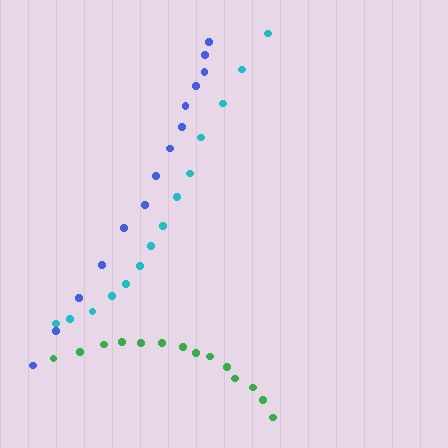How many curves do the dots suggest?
There are 3 distinct paths.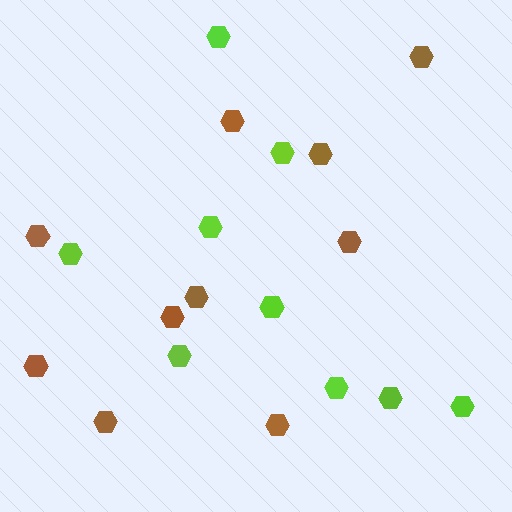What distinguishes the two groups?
There are 2 groups: one group of brown hexagons (10) and one group of lime hexagons (9).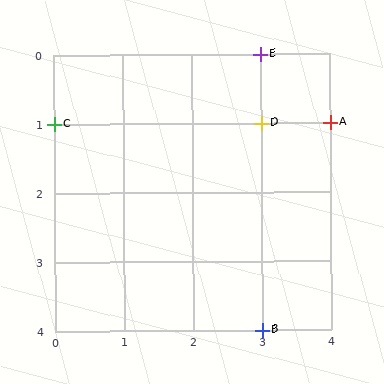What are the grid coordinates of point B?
Point B is at grid coordinates (3, 4).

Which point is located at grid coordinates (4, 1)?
Point A is at (4, 1).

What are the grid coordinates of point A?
Point A is at grid coordinates (4, 1).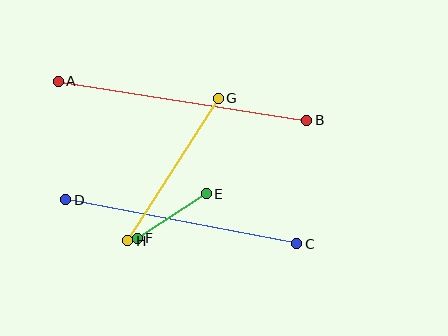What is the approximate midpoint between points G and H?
The midpoint is at approximately (173, 169) pixels.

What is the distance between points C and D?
The distance is approximately 235 pixels.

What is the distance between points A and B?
The distance is approximately 251 pixels.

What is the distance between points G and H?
The distance is approximately 169 pixels.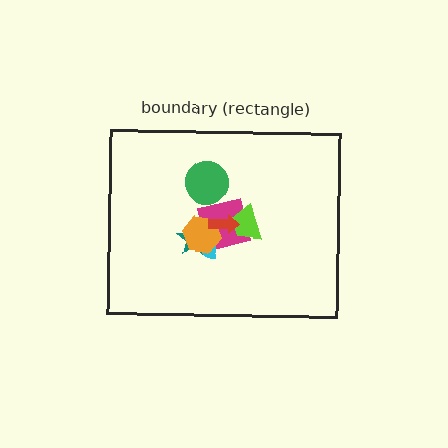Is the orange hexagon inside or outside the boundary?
Inside.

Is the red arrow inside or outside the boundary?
Inside.